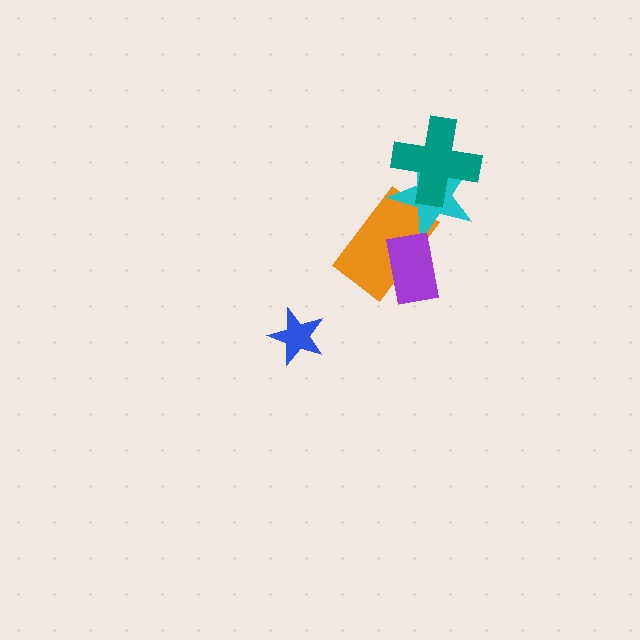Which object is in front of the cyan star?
The teal cross is in front of the cyan star.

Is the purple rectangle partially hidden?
No, no other shape covers it.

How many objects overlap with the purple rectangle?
1 object overlaps with the purple rectangle.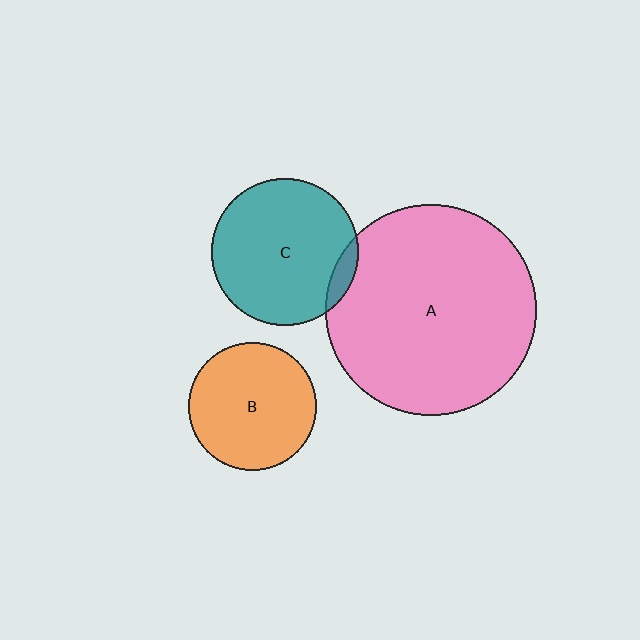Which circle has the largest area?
Circle A (pink).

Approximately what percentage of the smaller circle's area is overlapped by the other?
Approximately 5%.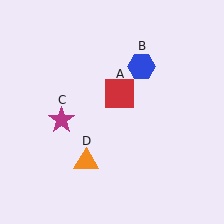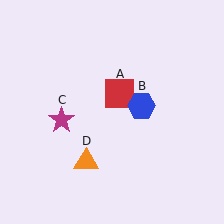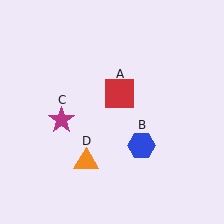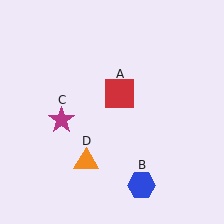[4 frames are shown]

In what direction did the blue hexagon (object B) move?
The blue hexagon (object B) moved down.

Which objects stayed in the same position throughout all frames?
Red square (object A) and magenta star (object C) and orange triangle (object D) remained stationary.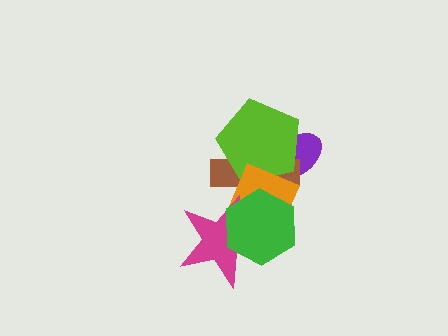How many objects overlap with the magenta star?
3 objects overlap with the magenta star.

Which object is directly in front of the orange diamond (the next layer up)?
The magenta star is directly in front of the orange diamond.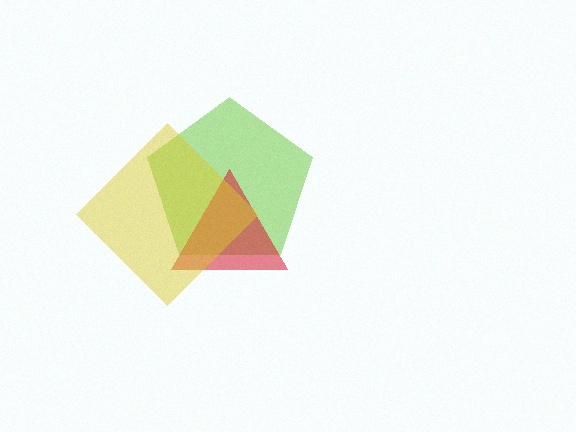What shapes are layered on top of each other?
The layered shapes are: a lime pentagon, a red triangle, a yellow diamond.